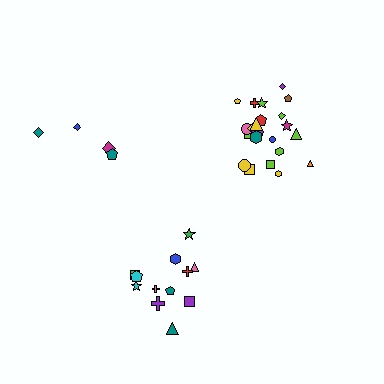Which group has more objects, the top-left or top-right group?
The top-right group.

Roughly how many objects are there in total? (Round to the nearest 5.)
Roughly 40 objects in total.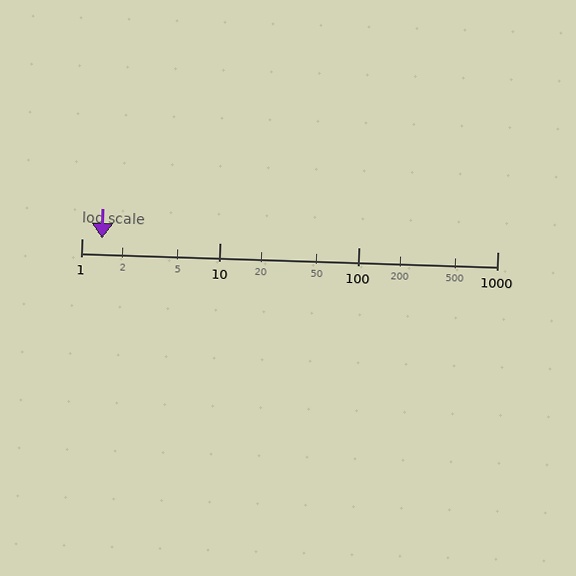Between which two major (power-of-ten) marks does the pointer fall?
The pointer is between 1 and 10.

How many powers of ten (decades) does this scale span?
The scale spans 3 decades, from 1 to 1000.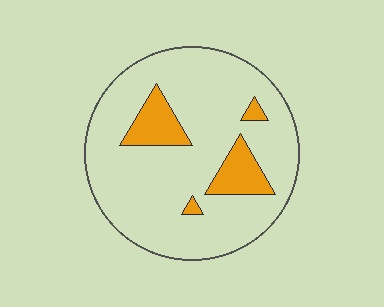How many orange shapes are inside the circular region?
4.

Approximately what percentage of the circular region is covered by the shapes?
Approximately 15%.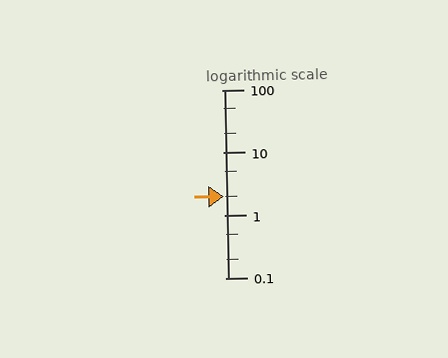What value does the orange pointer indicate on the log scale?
The pointer indicates approximately 2.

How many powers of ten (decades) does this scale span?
The scale spans 3 decades, from 0.1 to 100.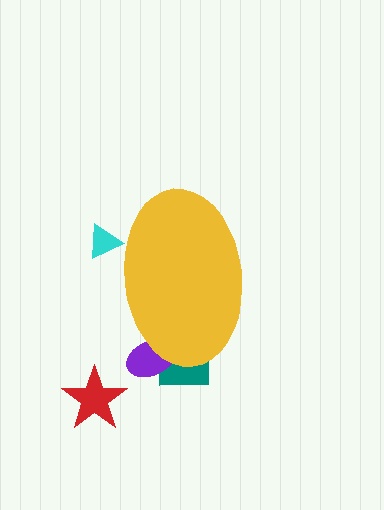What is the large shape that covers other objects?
A yellow ellipse.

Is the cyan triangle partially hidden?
Yes, the cyan triangle is partially hidden behind the yellow ellipse.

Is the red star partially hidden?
No, the red star is fully visible.